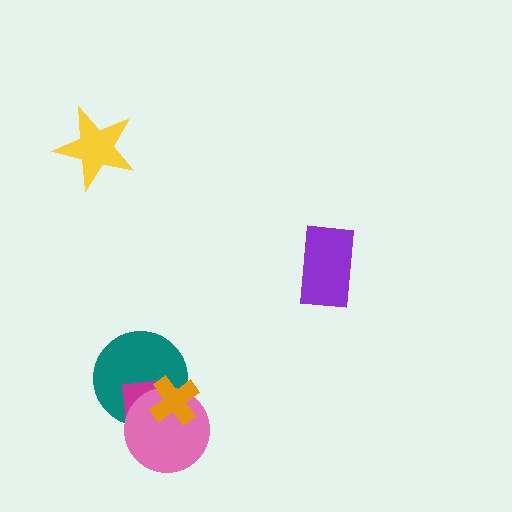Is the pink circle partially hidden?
Yes, it is partially covered by another shape.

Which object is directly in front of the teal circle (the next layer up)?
The magenta square is directly in front of the teal circle.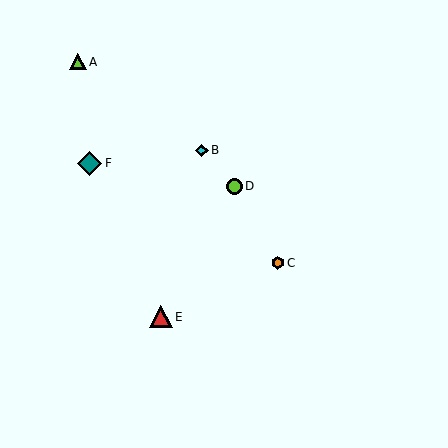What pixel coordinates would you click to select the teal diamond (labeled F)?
Click at (90, 163) to select the teal diamond F.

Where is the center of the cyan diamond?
The center of the cyan diamond is at (202, 150).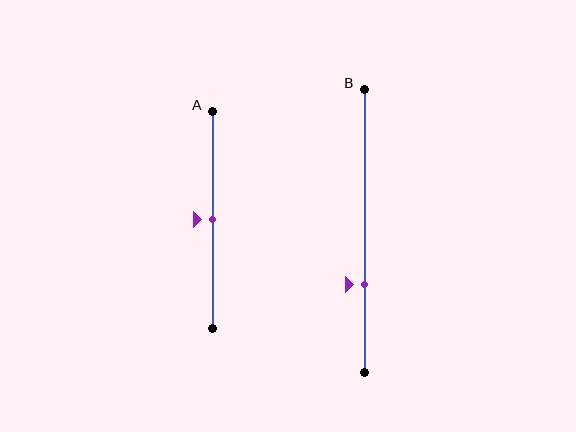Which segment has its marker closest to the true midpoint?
Segment A has its marker closest to the true midpoint.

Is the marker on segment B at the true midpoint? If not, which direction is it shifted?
No, the marker on segment B is shifted downward by about 19% of the segment length.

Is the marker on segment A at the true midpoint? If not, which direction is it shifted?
Yes, the marker on segment A is at the true midpoint.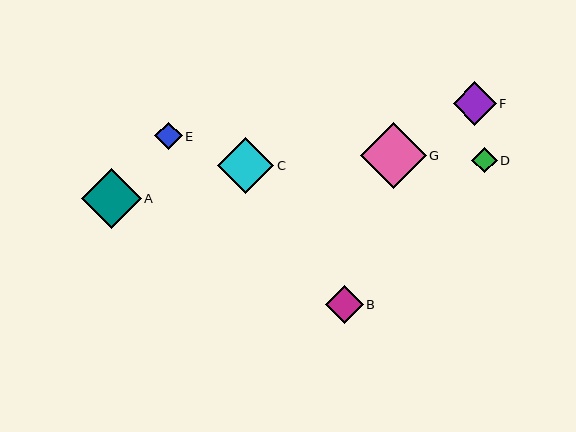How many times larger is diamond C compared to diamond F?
Diamond C is approximately 1.3 times the size of diamond F.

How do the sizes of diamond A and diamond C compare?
Diamond A and diamond C are approximately the same size.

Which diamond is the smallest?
Diamond D is the smallest with a size of approximately 25 pixels.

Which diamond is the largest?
Diamond G is the largest with a size of approximately 66 pixels.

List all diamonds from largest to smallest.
From largest to smallest: G, A, C, F, B, E, D.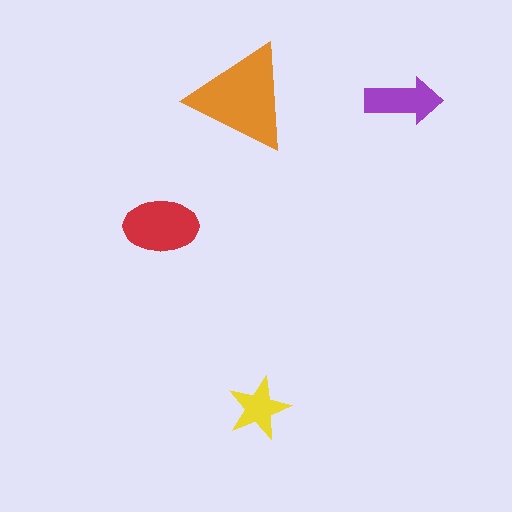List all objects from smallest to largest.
The yellow star, the purple arrow, the red ellipse, the orange triangle.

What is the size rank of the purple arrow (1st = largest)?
3rd.